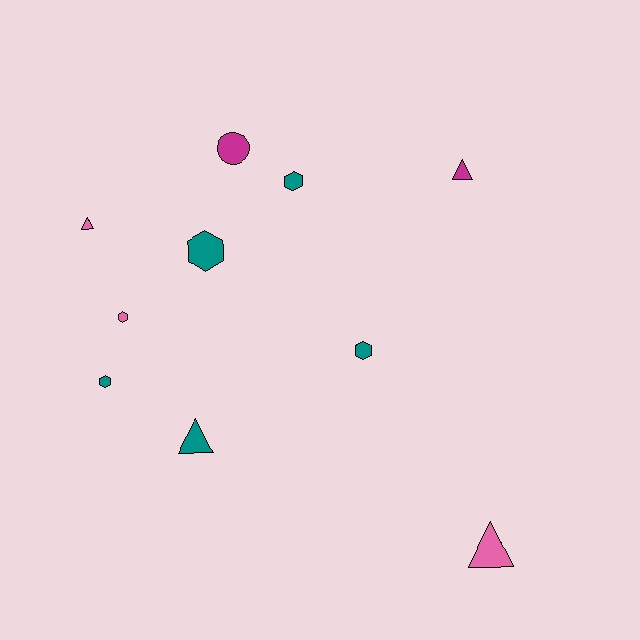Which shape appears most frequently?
Hexagon, with 5 objects.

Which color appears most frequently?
Teal, with 5 objects.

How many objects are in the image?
There are 10 objects.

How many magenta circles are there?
There is 1 magenta circle.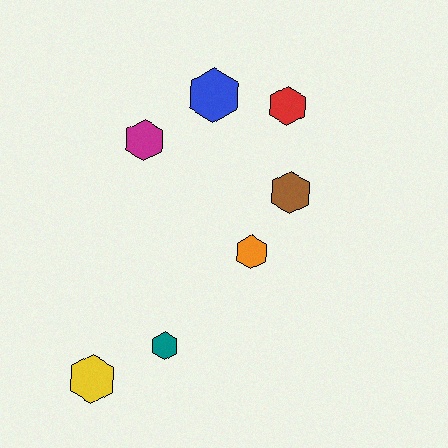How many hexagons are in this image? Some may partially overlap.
There are 7 hexagons.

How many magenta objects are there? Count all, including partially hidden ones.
There is 1 magenta object.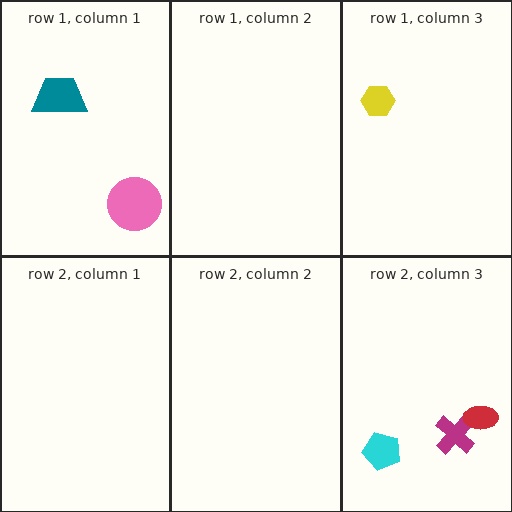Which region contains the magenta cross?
The row 2, column 3 region.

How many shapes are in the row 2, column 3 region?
3.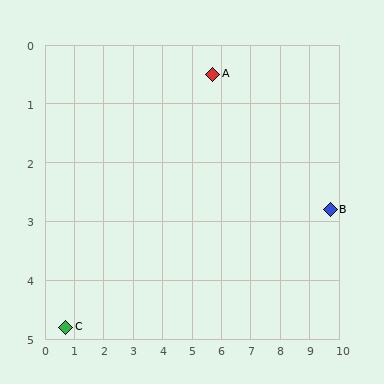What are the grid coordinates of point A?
Point A is at approximately (5.7, 0.5).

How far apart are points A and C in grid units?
Points A and C are about 6.6 grid units apart.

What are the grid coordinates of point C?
Point C is at approximately (0.7, 4.8).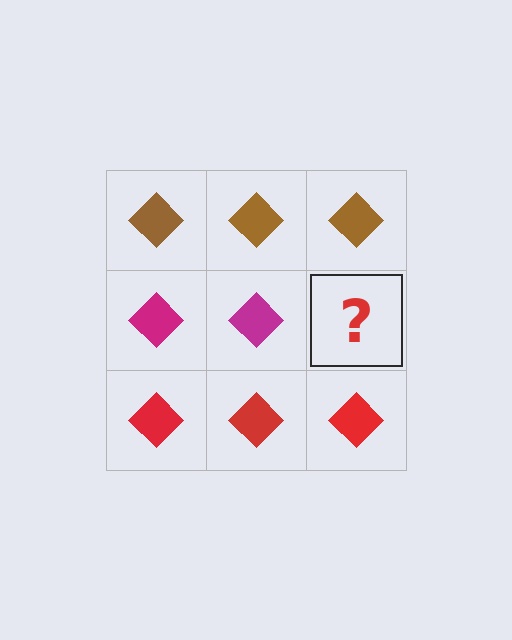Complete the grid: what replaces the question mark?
The question mark should be replaced with a magenta diamond.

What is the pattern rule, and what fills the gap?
The rule is that each row has a consistent color. The gap should be filled with a magenta diamond.